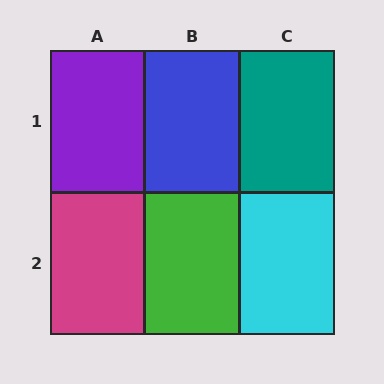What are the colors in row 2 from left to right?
Magenta, green, cyan.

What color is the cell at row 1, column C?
Teal.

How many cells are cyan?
1 cell is cyan.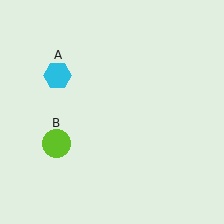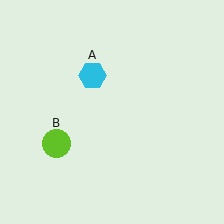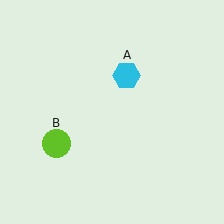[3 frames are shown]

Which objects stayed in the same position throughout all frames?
Lime circle (object B) remained stationary.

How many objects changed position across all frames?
1 object changed position: cyan hexagon (object A).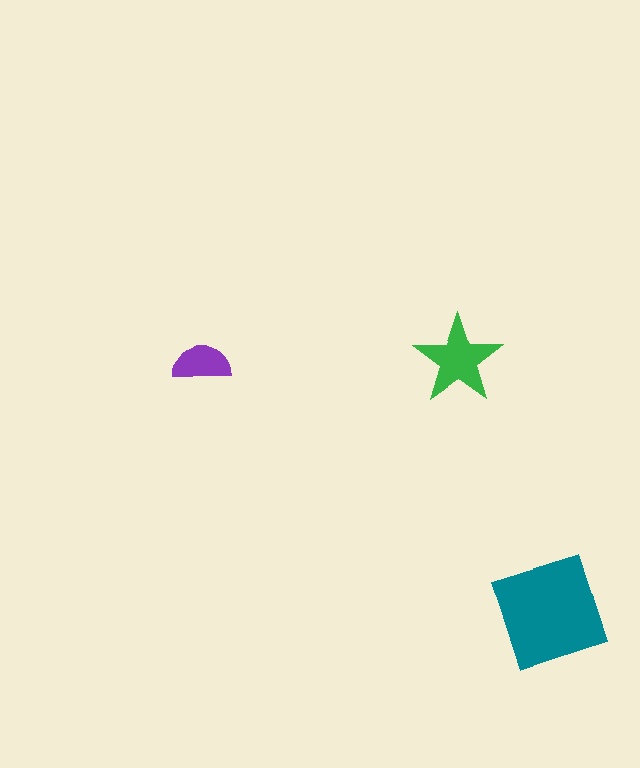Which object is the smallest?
The purple semicircle.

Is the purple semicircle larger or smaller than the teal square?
Smaller.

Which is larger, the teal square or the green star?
The teal square.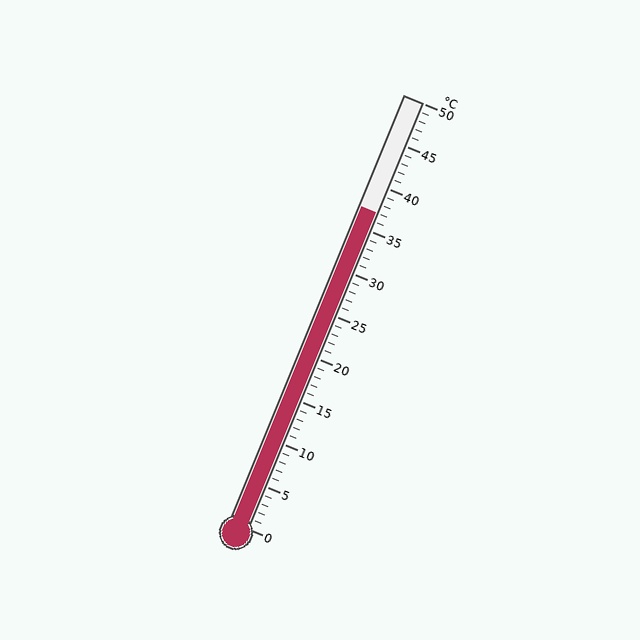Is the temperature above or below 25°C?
The temperature is above 25°C.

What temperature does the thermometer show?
The thermometer shows approximately 37°C.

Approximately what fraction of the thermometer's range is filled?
The thermometer is filled to approximately 75% of its range.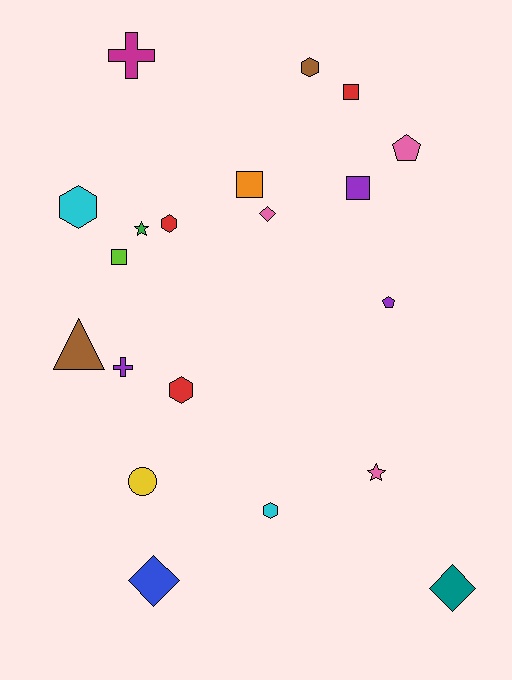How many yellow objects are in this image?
There is 1 yellow object.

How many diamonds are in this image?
There are 3 diamonds.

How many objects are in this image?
There are 20 objects.